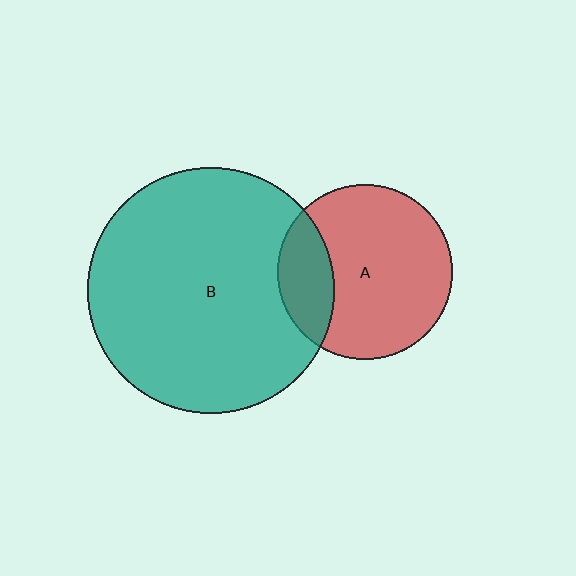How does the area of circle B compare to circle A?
Approximately 2.0 times.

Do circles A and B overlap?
Yes.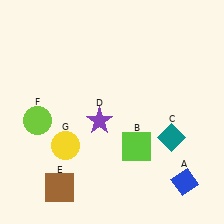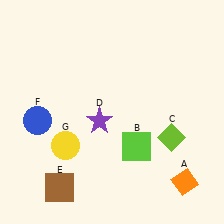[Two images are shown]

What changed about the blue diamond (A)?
In Image 1, A is blue. In Image 2, it changed to orange.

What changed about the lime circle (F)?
In Image 1, F is lime. In Image 2, it changed to blue.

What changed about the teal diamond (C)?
In Image 1, C is teal. In Image 2, it changed to lime.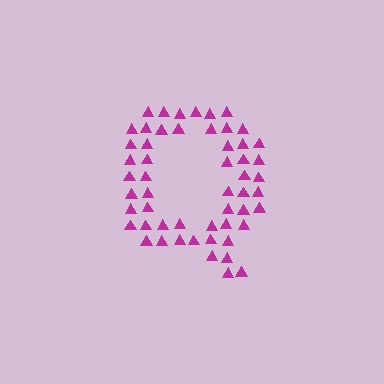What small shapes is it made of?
It is made of small triangles.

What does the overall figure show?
The overall figure shows the letter Q.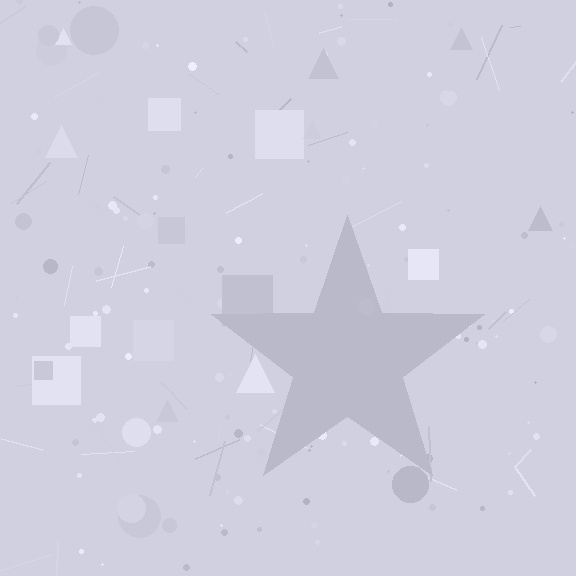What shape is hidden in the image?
A star is hidden in the image.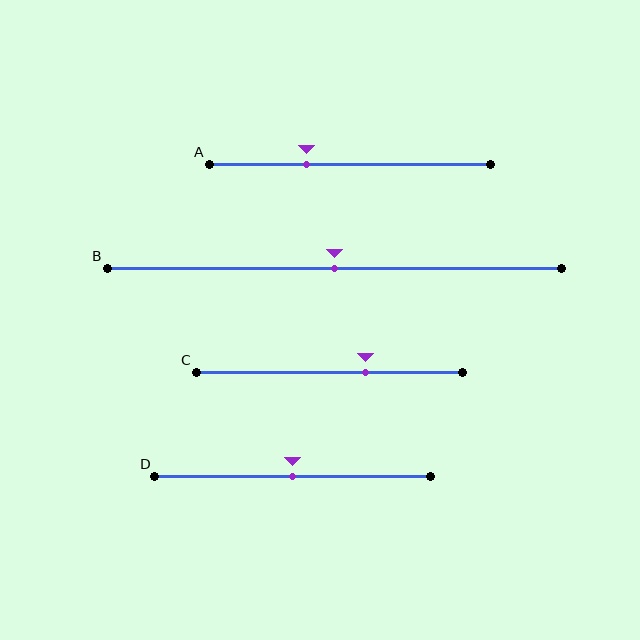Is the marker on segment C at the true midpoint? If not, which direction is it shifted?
No, the marker on segment C is shifted to the right by about 14% of the segment length.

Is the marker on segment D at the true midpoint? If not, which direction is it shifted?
Yes, the marker on segment D is at the true midpoint.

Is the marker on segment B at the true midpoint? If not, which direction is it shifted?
Yes, the marker on segment B is at the true midpoint.